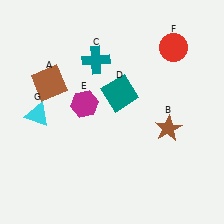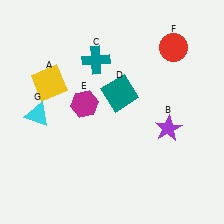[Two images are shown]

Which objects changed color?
A changed from brown to yellow. B changed from brown to purple.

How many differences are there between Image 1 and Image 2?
There are 2 differences between the two images.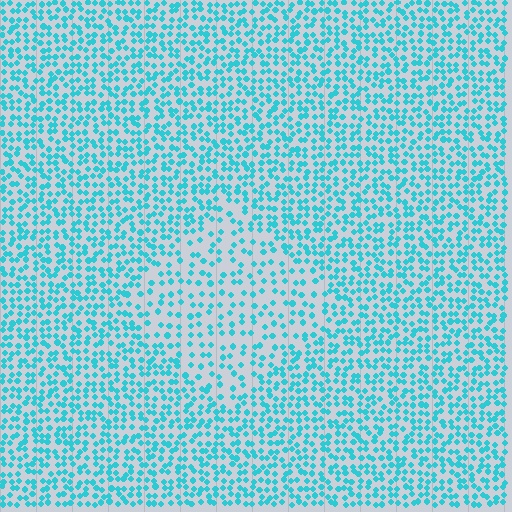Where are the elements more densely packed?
The elements are more densely packed outside the diamond boundary.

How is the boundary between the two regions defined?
The boundary is defined by a change in element density (approximately 1.9x ratio). All elements are the same color, size, and shape.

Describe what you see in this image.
The image contains small cyan elements arranged at two different densities. A diamond-shaped region is visible where the elements are less densely packed than the surrounding area.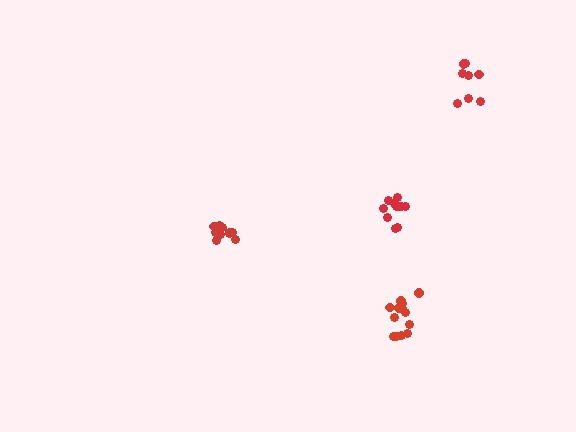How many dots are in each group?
Group 1: 8 dots, Group 2: 11 dots, Group 3: 14 dots, Group 4: 11 dots (44 total).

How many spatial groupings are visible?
There are 4 spatial groupings.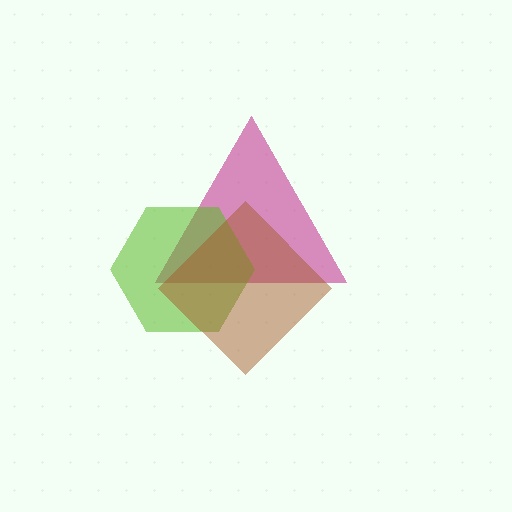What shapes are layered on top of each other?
The layered shapes are: a magenta triangle, a lime hexagon, a brown diamond.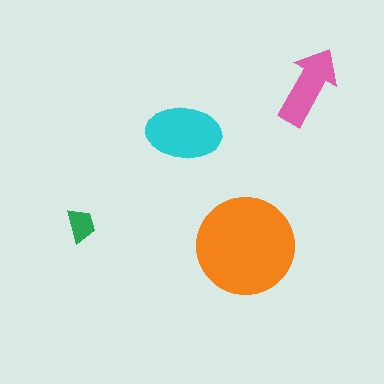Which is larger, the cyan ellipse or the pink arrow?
The cyan ellipse.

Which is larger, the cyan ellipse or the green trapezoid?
The cyan ellipse.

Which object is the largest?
The orange circle.